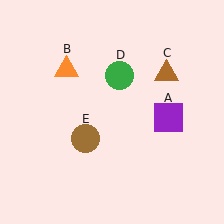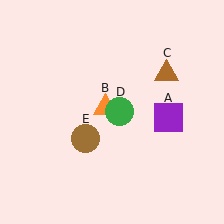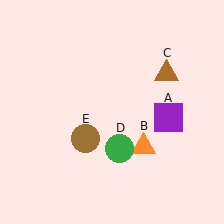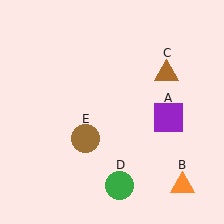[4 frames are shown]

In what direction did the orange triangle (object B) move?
The orange triangle (object B) moved down and to the right.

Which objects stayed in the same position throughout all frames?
Purple square (object A) and brown triangle (object C) and brown circle (object E) remained stationary.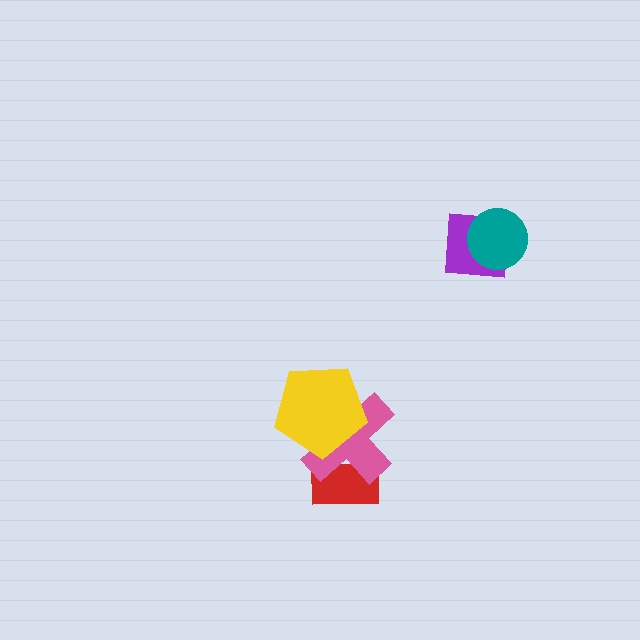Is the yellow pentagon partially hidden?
No, no other shape covers it.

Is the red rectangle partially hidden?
Yes, it is partially covered by another shape.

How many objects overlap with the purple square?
1 object overlaps with the purple square.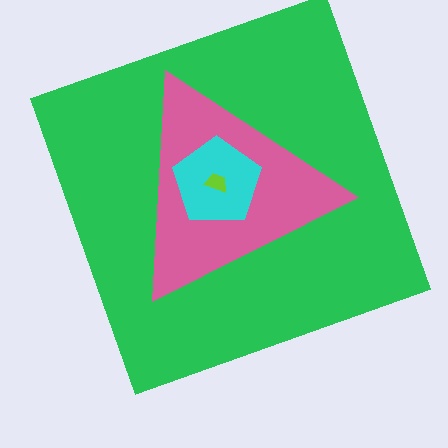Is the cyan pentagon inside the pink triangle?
Yes.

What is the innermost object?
The lime trapezoid.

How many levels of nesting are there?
4.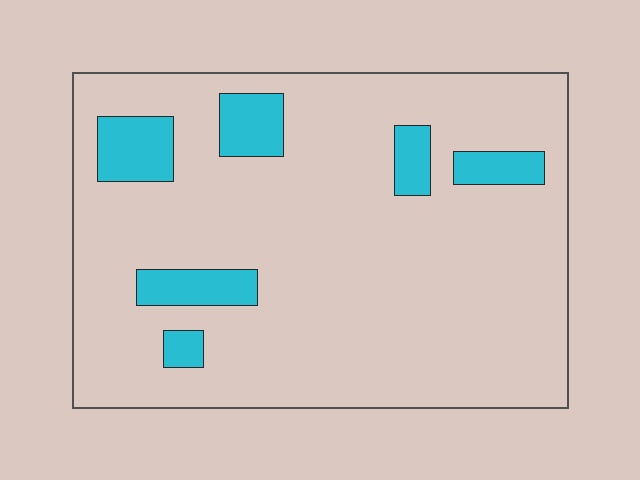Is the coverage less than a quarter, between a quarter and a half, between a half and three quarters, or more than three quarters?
Less than a quarter.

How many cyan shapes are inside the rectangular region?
6.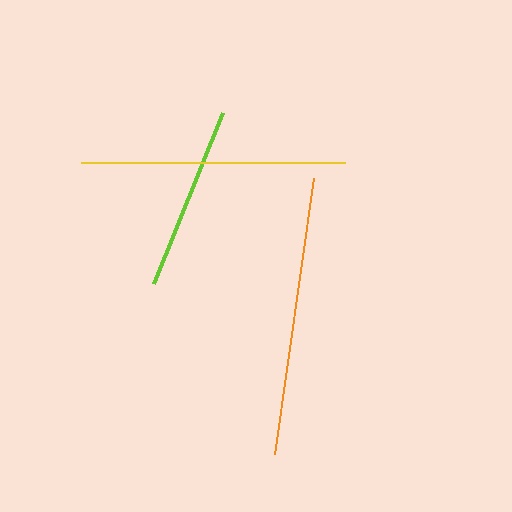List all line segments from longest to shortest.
From longest to shortest: orange, yellow, lime.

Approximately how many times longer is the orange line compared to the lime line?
The orange line is approximately 1.5 times the length of the lime line.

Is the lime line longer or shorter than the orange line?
The orange line is longer than the lime line.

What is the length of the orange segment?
The orange segment is approximately 279 pixels long.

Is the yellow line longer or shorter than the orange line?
The orange line is longer than the yellow line.